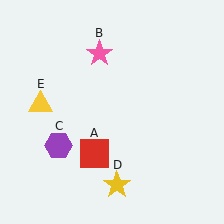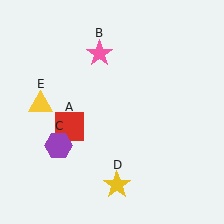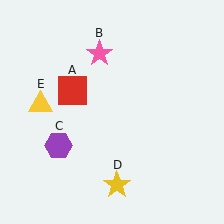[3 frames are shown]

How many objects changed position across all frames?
1 object changed position: red square (object A).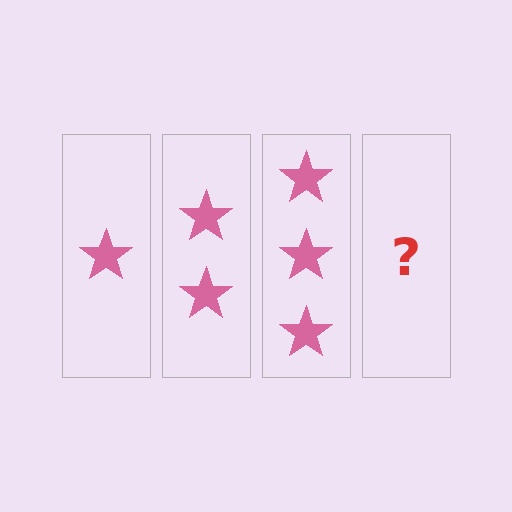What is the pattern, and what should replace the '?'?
The pattern is that each step adds one more star. The '?' should be 4 stars.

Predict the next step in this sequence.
The next step is 4 stars.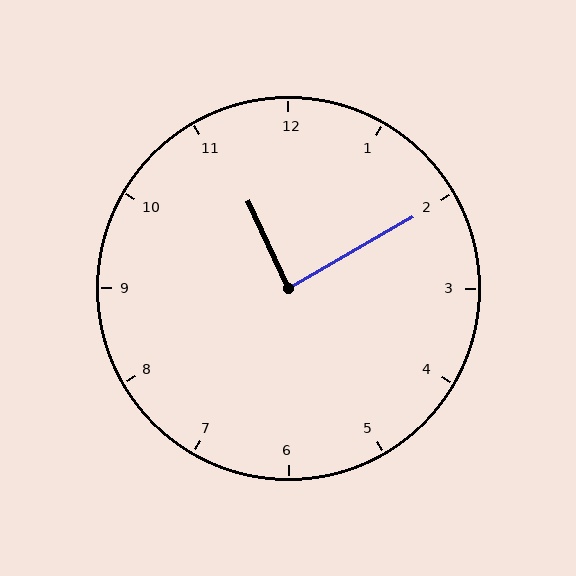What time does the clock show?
11:10.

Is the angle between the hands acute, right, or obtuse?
It is right.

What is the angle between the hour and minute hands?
Approximately 85 degrees.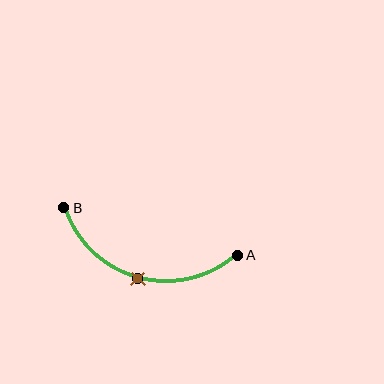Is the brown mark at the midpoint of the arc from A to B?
Yes. The brown mark lies on the arc at equal arc-length from both A and B — it is the arc midpoint.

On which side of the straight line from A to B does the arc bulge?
The arc bulges below the straight line connecting A and B.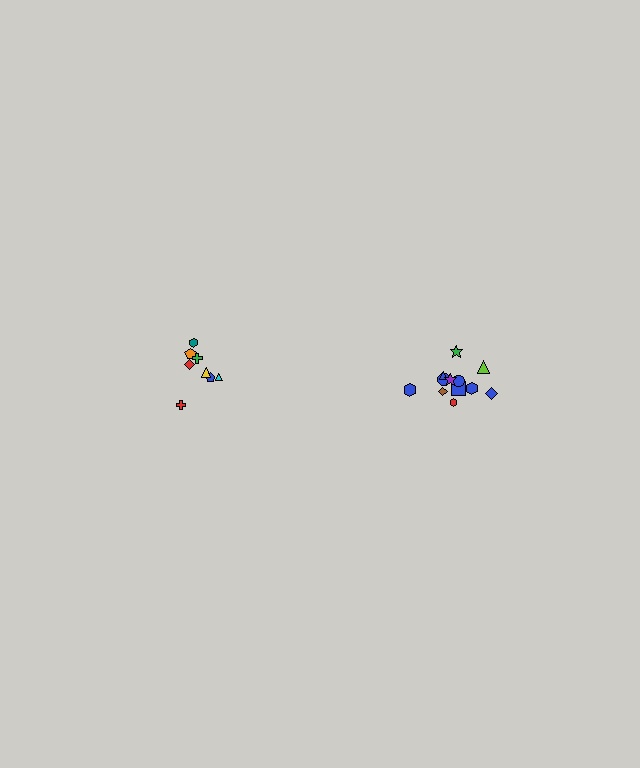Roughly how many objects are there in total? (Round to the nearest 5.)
Roughly 20 objects in total.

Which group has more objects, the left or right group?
The right group.